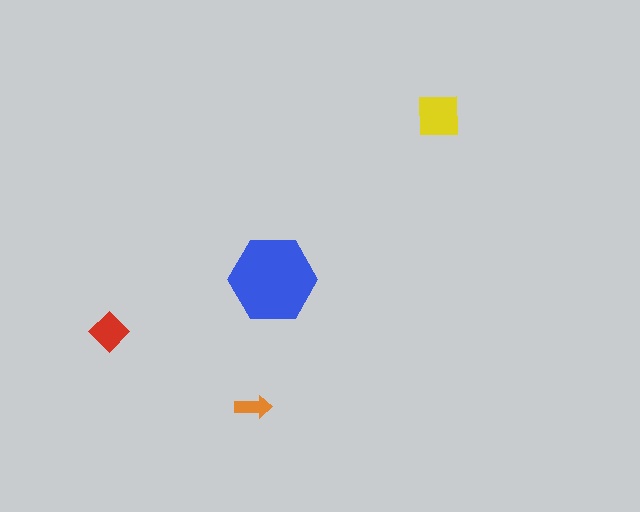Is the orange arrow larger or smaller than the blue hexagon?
Smaller.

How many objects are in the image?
There are 4 objects in the image.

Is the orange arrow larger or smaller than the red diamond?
Smaller.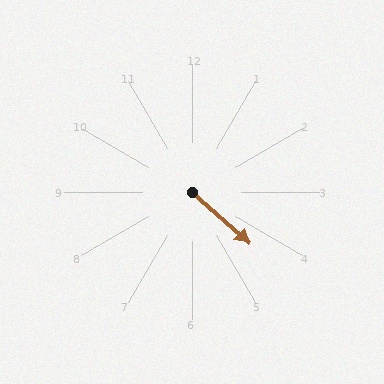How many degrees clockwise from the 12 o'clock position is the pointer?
Approximately 132 degrees.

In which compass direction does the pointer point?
Southeast.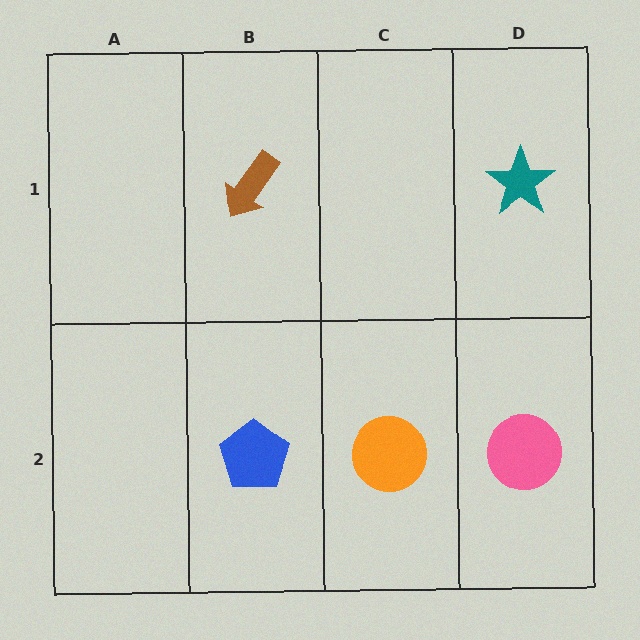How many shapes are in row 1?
2 shapes.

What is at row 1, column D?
A teal star.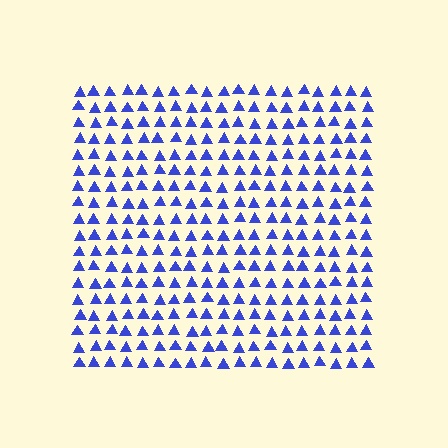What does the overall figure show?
The overall figure shows a square.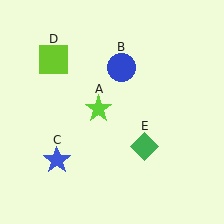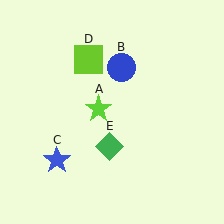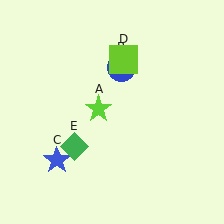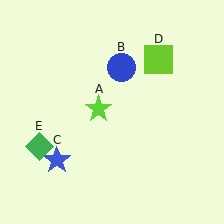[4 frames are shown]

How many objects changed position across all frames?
2 objects changed position: lime square (object D), green diamond (object E).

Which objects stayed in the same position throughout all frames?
Lime star (object A) and blue circle (object B) and blue star (object C) remained stationary.